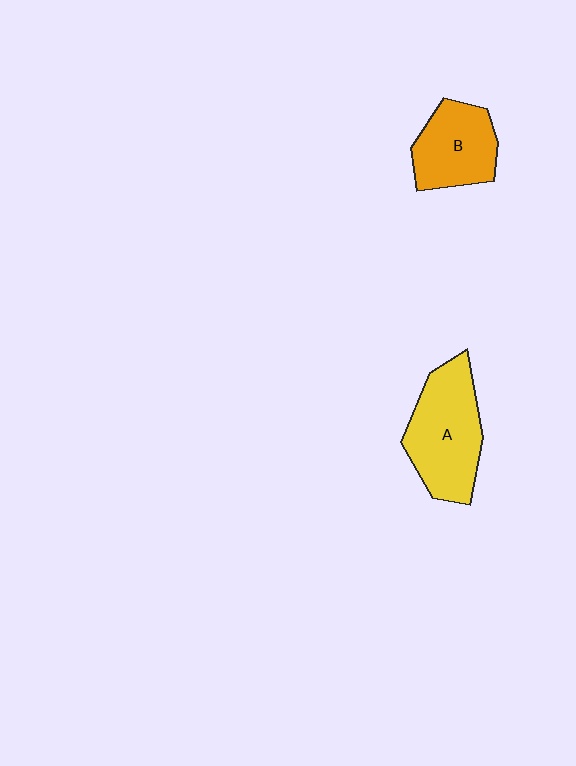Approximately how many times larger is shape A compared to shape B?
Approximately 1.4 times.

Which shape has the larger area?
Shape A (yellow).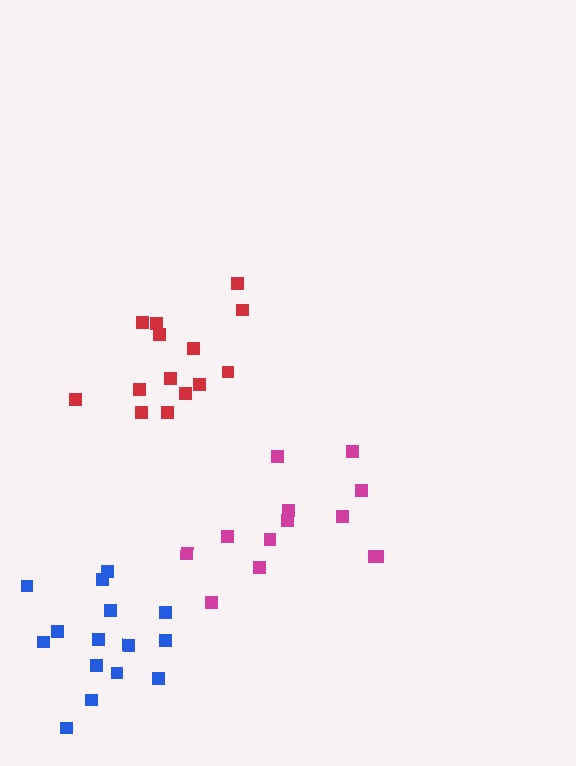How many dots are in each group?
Group 1: 13 dots, Group 2: 15 dots, Group 3: 14 dots (42 total).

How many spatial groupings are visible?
There are 3 spatial groupings.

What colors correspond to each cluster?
The clusters are colored: magenta, blue, red.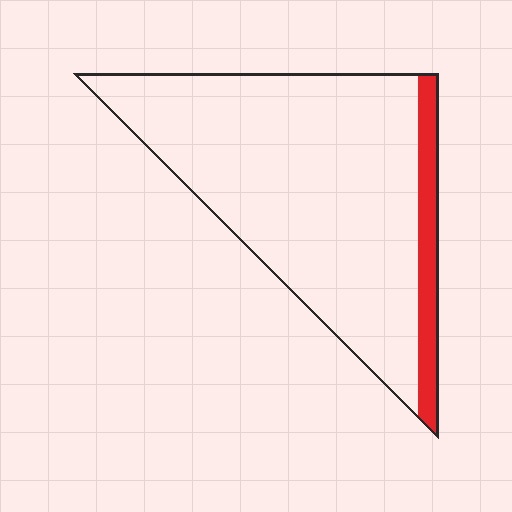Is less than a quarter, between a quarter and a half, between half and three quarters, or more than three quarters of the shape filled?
Less than a quarter.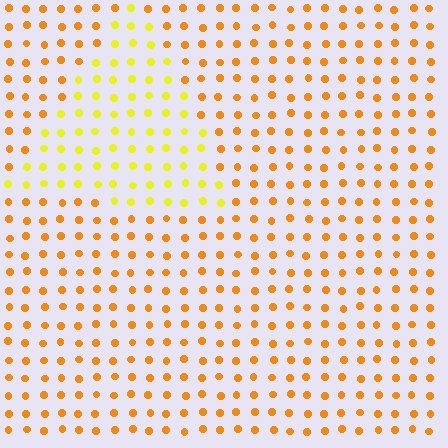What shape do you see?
I see a triangle.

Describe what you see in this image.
The image is filled with small orange elements in a uniform arrangement. A triangle-shaped region is visible where the elements are tinted to a slightly different hue, forming a subtle color boundary.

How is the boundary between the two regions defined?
The boundary is defined purely by a slight shift in hue (about 32 degrees). Spacing, size, and orientation are identical on both sides.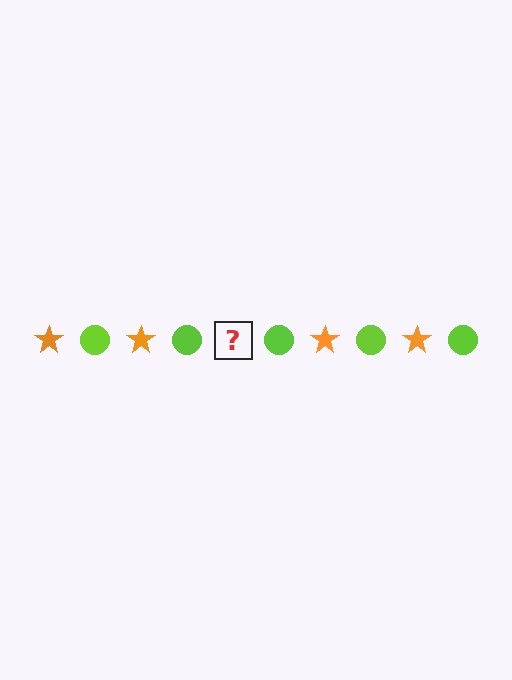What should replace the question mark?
The question mark should be replaced with an orange star.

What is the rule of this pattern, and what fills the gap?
The rule is that the pattern alternates between orange star and lime circle. The gap should be filled with an orange star.